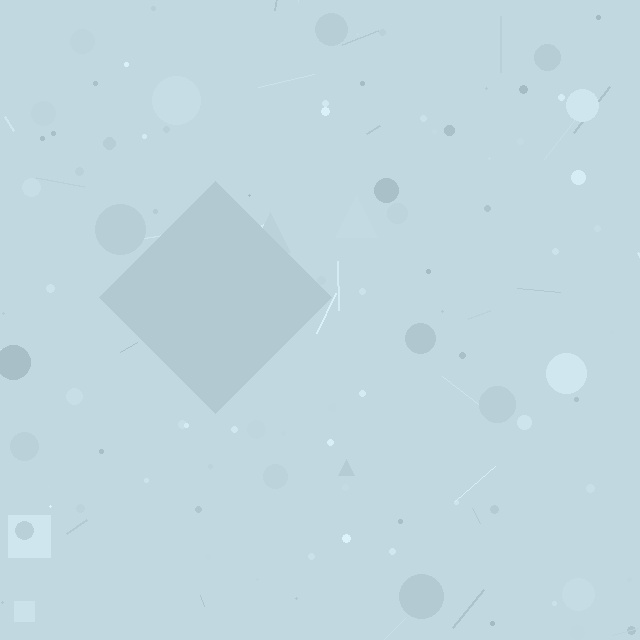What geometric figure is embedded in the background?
A diamond is embedded in the background.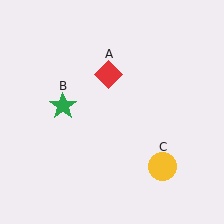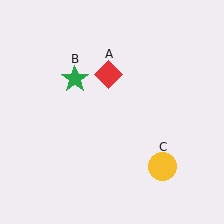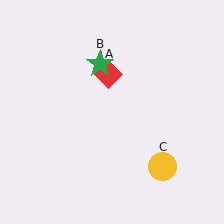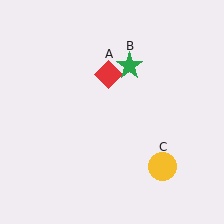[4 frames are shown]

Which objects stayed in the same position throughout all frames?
Red diamond (object A) and yellow circle (object C) remained stationary.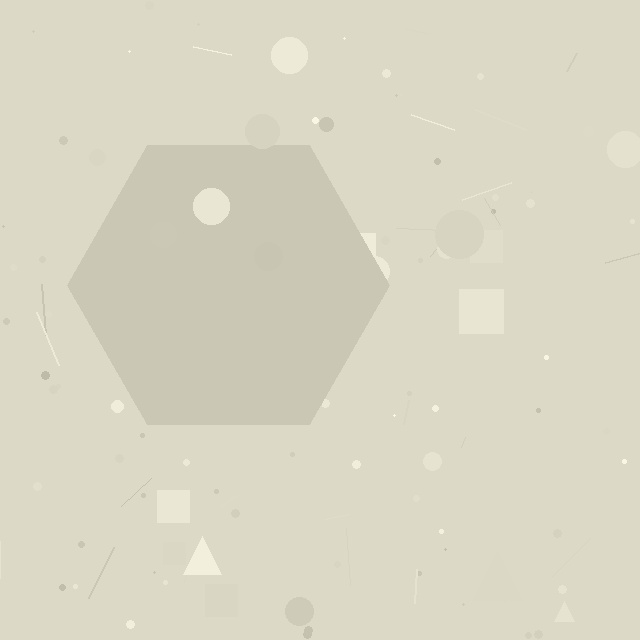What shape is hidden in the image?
A hexagon is hidden in the image.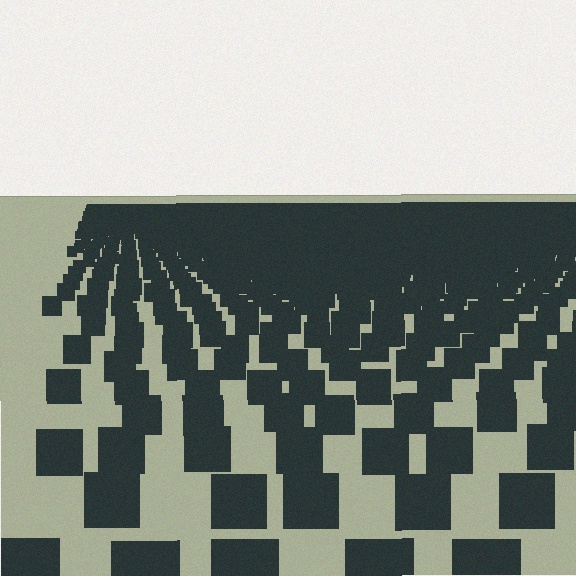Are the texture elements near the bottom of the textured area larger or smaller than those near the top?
Larger. Near the bottom, elements are closer to the viewer and appear at a bigger on-screen size.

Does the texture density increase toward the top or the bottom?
Density increases toward the top.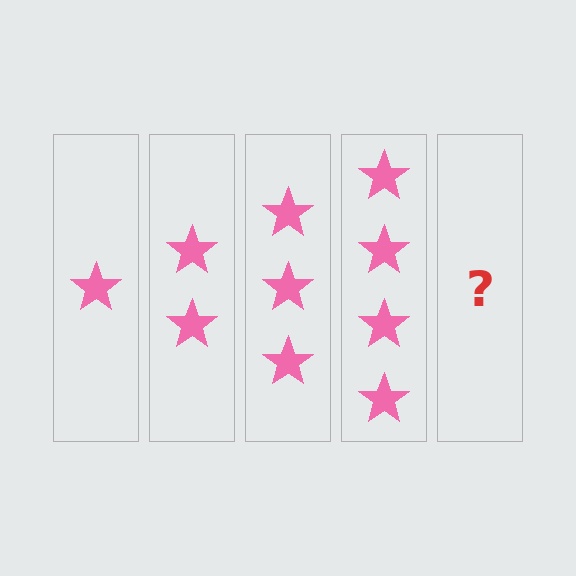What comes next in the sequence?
The next element should be 5 stars.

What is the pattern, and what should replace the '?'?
The pattern is that each step adds one more star. The '?' should be 5 stars.